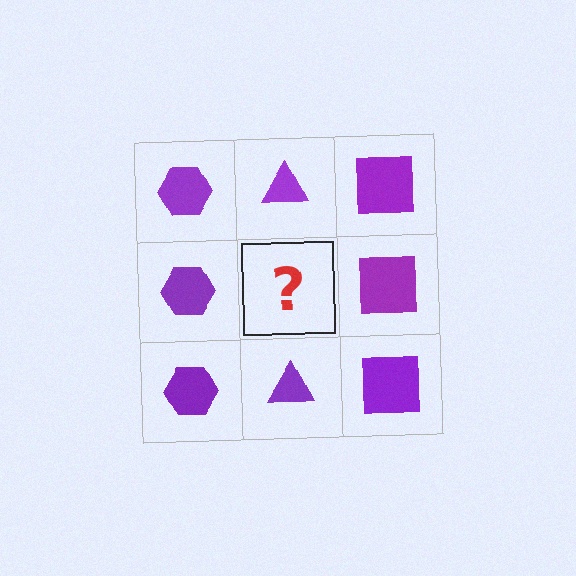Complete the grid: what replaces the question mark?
The question mark should be replaced with a purple triangle.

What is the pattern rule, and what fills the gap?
The rule is that each column has a consistent shape. The gap should be filled with a purple triangle.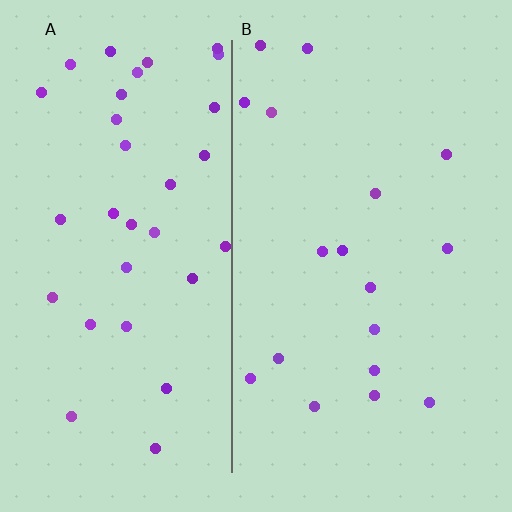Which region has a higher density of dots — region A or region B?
A (the left).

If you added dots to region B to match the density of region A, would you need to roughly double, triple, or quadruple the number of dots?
Approximately double.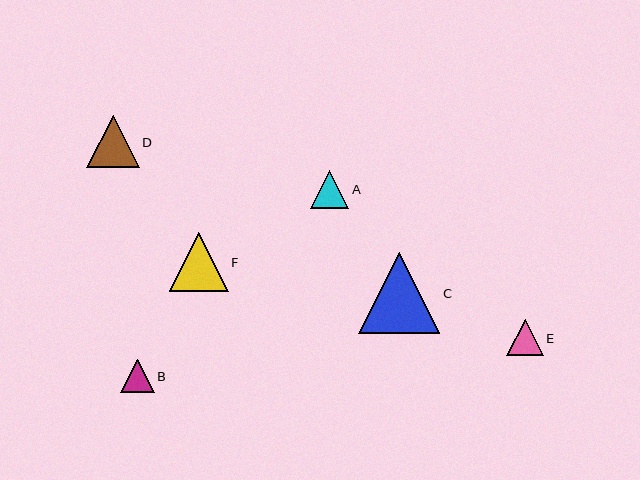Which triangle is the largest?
Triangle C is the largest with a size of approximately 81 pixels.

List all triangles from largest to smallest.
From largest to smallest: C, F, D, A, E, B.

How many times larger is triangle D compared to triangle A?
Triangle D is approximately 1.4 times the size of triangle A.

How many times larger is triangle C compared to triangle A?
Triangle C is approximately 2.1 times the size of triangle A.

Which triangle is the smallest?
Triangle B is the smallest with a size of approximately 34 pixels.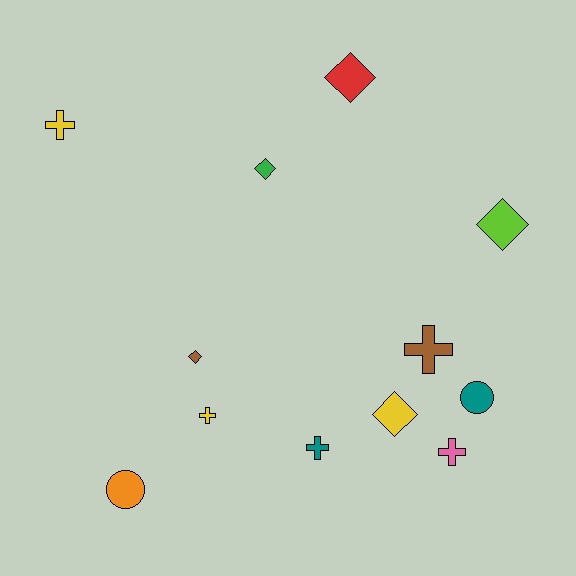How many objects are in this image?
There are 12 objects.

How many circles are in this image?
There are 2 circles.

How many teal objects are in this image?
There are 2 teal objects.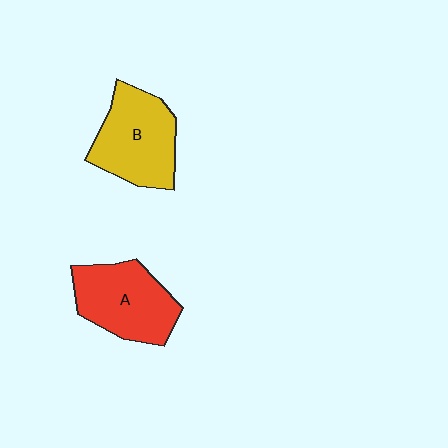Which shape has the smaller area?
Shape A (red).